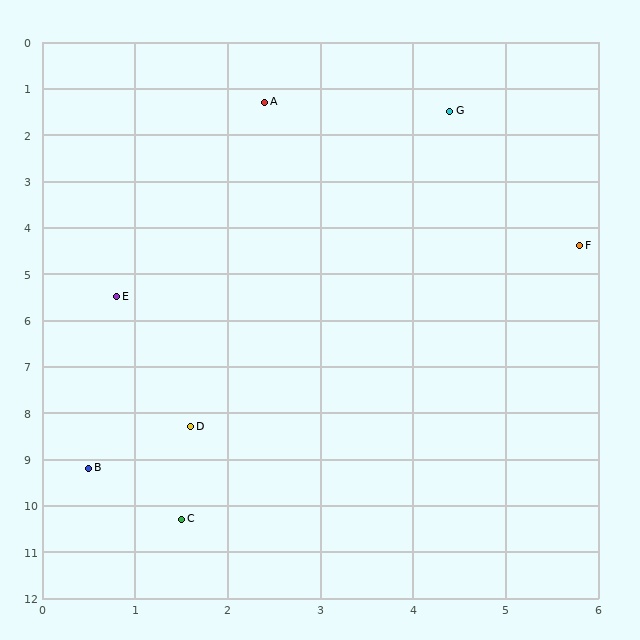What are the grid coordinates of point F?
Point F is at approximately (5.8, 4.4).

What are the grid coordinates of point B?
Point B is at approximately (0.5, 9.2).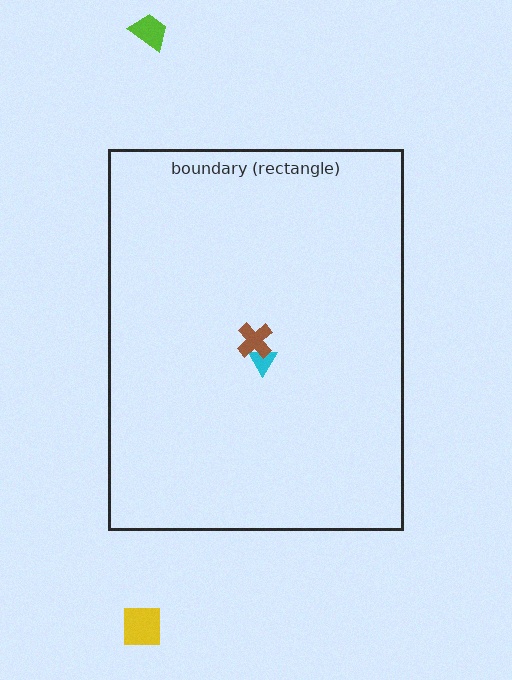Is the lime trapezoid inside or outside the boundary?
Outside.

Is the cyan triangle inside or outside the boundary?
Inside.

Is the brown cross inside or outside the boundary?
Inside.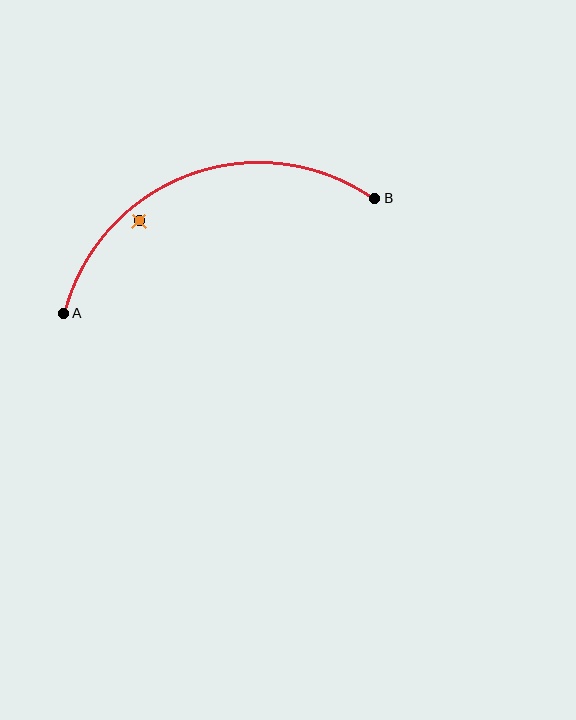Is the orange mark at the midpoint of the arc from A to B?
No — the orange mark does not lie on the arc at all. It sits slightly inside the curve.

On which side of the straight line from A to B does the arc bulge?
The arc bulges above the straight line connecting A and B.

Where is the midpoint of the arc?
The arc midpoint is the point on the curve farthest from the straight line joining A and B. It sits above that line.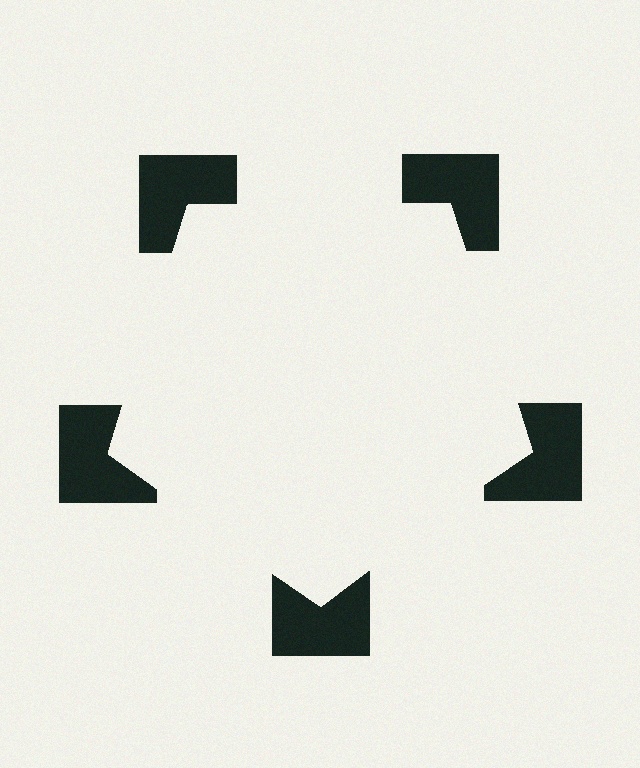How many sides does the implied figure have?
5 sides.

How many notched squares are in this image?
There are 5 — one at each vertex of the illusory pentagon.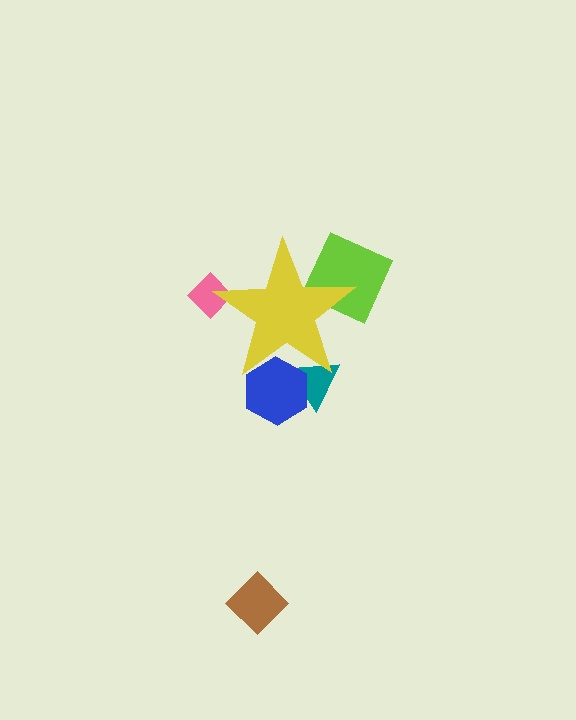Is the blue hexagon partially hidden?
Yes, the blue hexagon is partially hidden behind the yellow star.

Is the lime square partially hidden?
Yes, the lime square is partially hidden behind the yellow star.